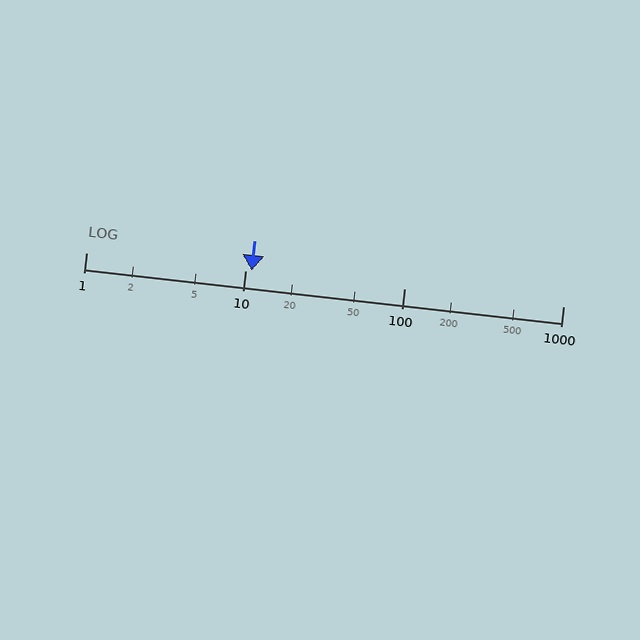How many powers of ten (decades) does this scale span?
The scale spans 3 decades, from 1 to 1000.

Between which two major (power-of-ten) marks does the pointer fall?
The pointer is between 10 and 100.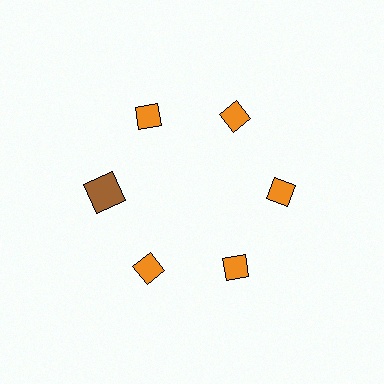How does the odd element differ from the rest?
It differs in both color (brown instead of orange) and shape (square instead of diamond).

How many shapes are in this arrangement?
There are 6 shapes arranged in a ring pattern.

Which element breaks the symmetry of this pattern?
The brown square at roughly the 9 o'clock position breaks the symmetry. All other shapes are orange diamonds.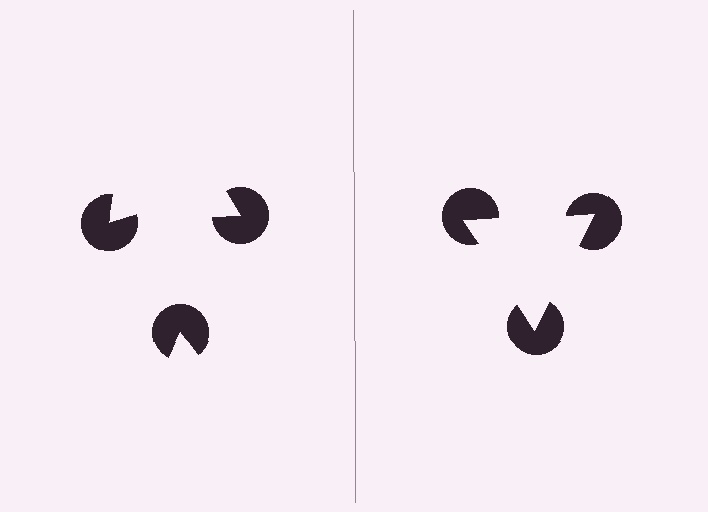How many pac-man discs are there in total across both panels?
6 — 3 on each side.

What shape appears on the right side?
An illusory triangle.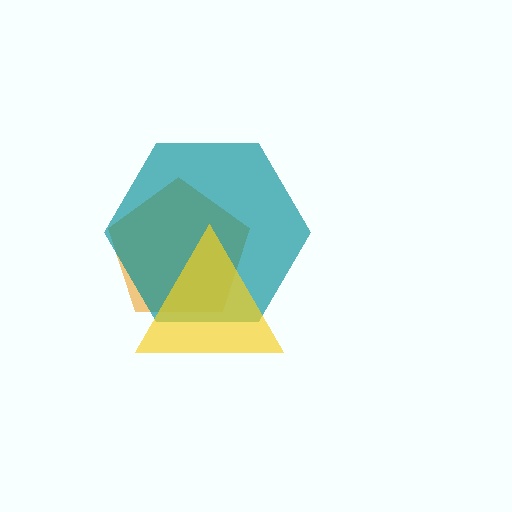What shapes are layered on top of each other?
The layered shapes are: an orange pentagon, a teal hexagon, a yellow triangle.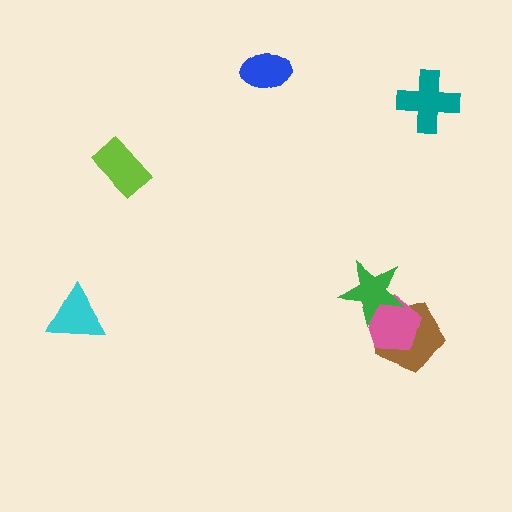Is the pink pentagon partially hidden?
Yes, it is partially covered by another shape.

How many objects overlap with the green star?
2 objects overlap with the green star.